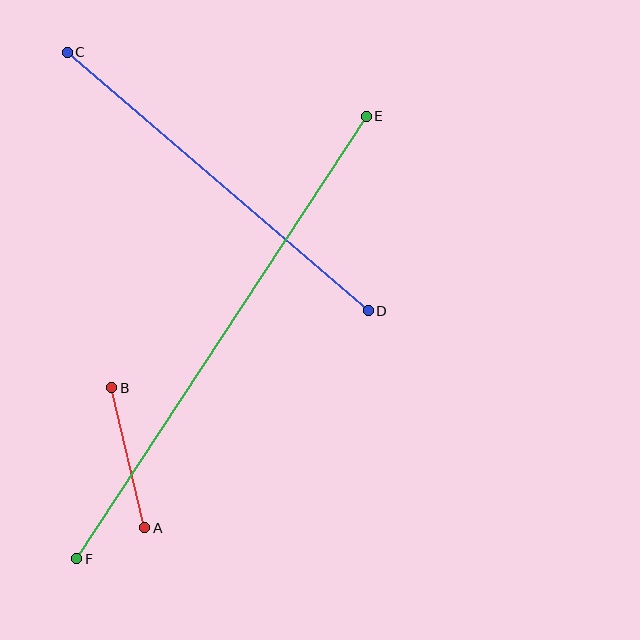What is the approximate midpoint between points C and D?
The midpoint is at approximately (218, 182) pixels.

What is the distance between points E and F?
The distance is approximately 529 pixels.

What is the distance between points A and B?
The distance is approximately 144 pixels.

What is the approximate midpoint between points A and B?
The midpoint is at approximately (128, 458) pixels.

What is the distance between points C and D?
The distance is approximately 397 pixels.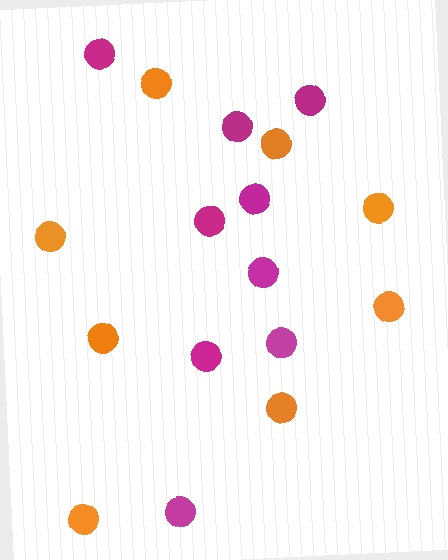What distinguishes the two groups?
There are 2 groups: one group of orange circles (8) and one group of magenta circles (9).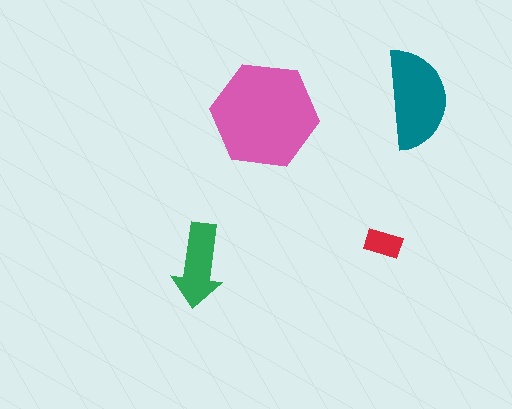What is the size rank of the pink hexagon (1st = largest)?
1st.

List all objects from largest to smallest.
The pink hexagon, the teal semicircle, the green arrow, the red rectangle.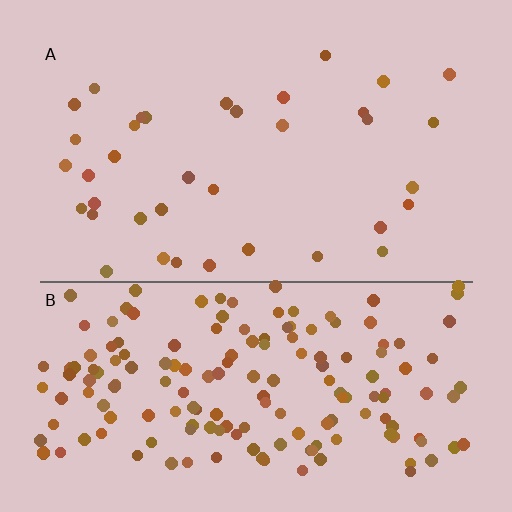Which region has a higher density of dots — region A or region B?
B (the bottom).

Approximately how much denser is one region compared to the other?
Approximately 4.7× — region B over region A.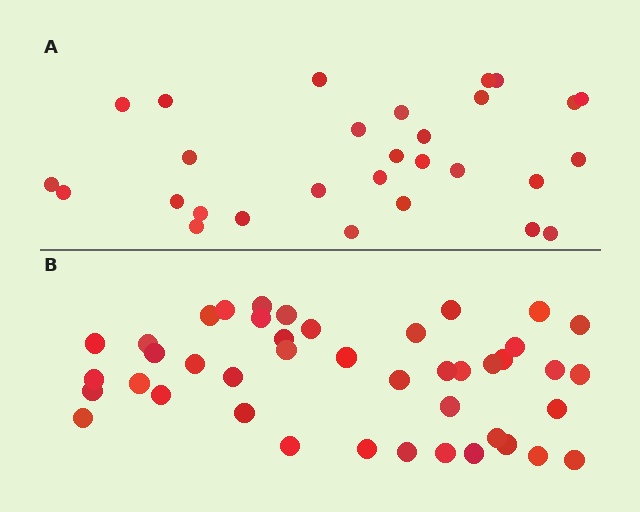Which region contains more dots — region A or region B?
Region B (the bottom region) has more dots.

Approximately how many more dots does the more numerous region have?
Region B has approximately 15 more dots than region A.